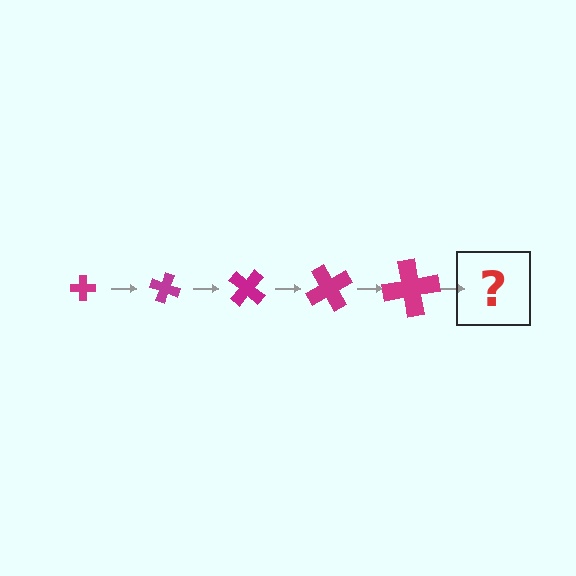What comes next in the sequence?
The next element should be a cross, larger than the previous one and rotated 100 degrees from the start.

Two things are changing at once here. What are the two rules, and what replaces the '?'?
The two rules are that the cross grows larger each step and it rotates 20 degrees each step. The '?' should be a cross, larger than the previous one and rotated 100 degrees from the start.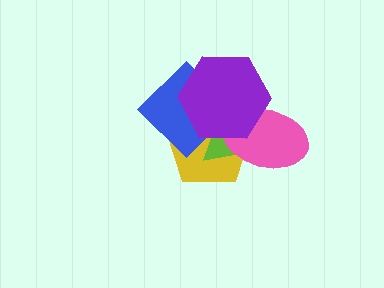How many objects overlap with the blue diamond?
3 objects overlap with the blue diamond.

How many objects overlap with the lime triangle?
4 objects overlap with the lime triangle.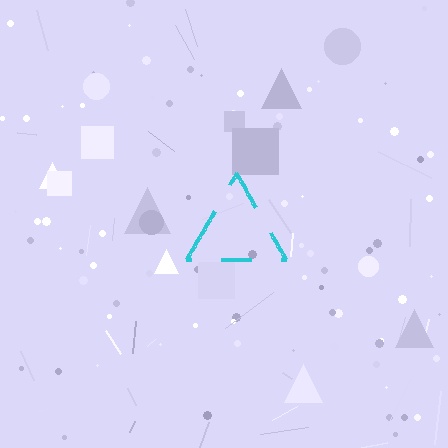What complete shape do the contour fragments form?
The contour fragments form a triangle.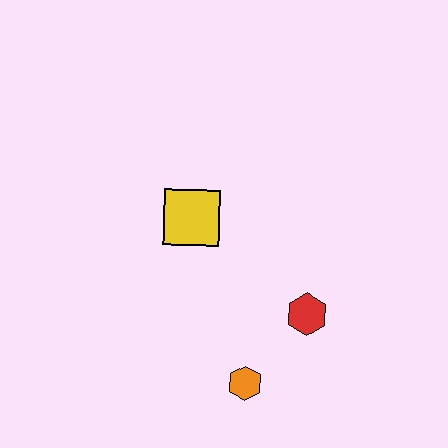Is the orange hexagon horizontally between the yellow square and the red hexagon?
Yes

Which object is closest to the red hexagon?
The orange hexagon is closest to the red hexagon.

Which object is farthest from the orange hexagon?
The yellow square is farthest from the orange hexagon.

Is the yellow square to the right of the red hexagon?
No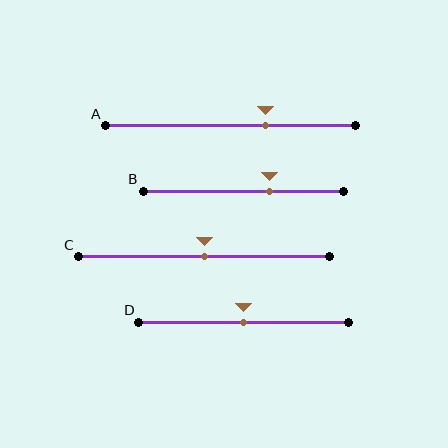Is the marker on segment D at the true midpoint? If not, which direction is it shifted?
Yes, the marker on segment D is at the true midpoint.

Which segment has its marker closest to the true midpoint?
Segment C has its marker closest to the true midpoint.